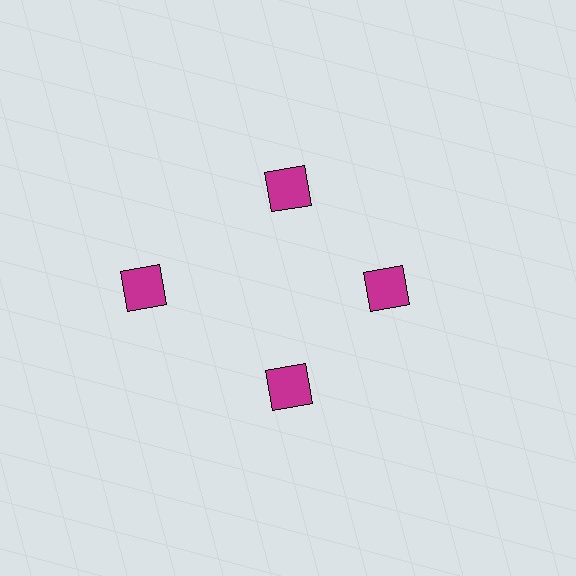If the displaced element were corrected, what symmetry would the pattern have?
It would have 4-fold rotational symmetry — the pattern would map onto itself every 90 degrees.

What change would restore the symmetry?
The symmetry would be restored by moving it inward, back onto the ring so that all 4 squares sit at equal angles and equal distance from the center.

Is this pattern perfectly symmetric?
No. The 4 magenta squares are arranged in a ring, but one element near the 9 o'clock position is pushed outward from the center, breaking the 4-fold rotational symmetry.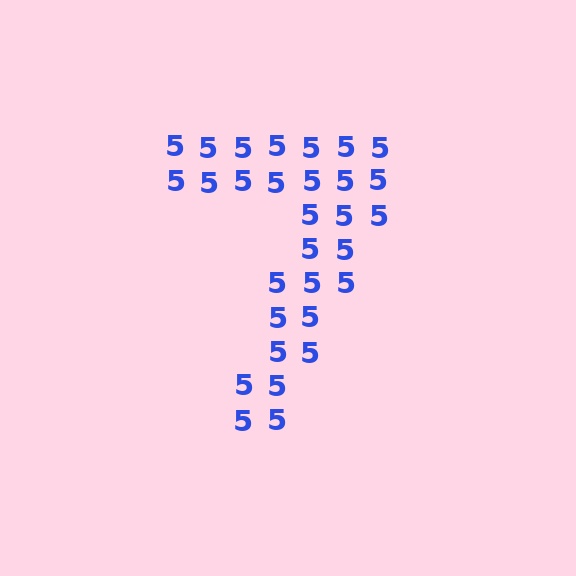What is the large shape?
The large shape is the digit 7.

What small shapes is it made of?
It is made of small digit 5's.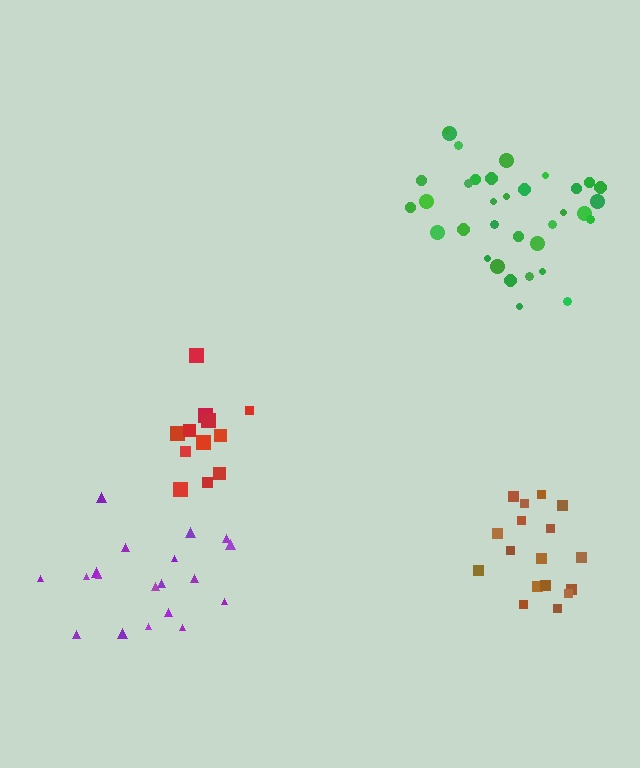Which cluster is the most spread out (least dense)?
Purple.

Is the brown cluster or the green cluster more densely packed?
Green.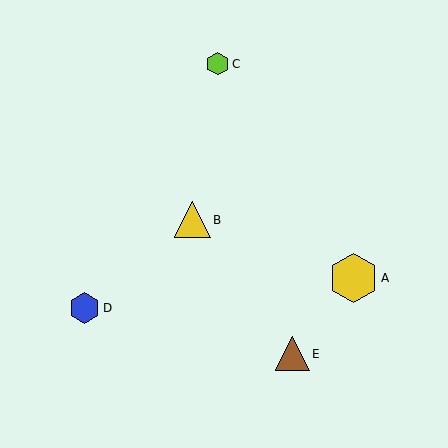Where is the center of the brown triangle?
The center of the brown triangle is at (292, 354).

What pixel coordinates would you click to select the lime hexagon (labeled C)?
Click at (217, 64) to select the lime hexagon C.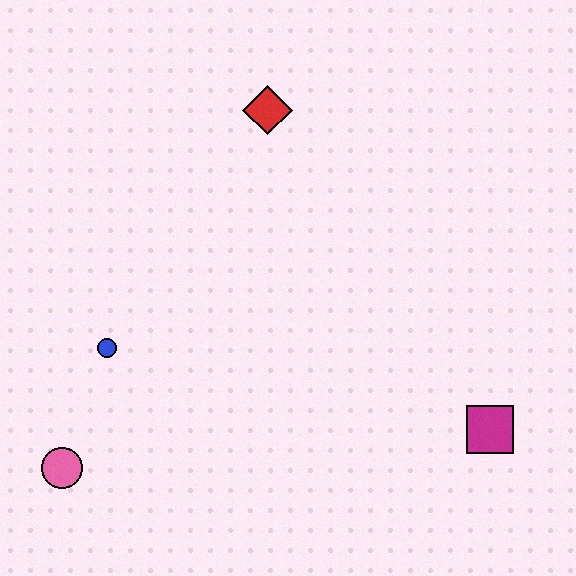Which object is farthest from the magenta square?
The pink circle is farthest from the magenta square.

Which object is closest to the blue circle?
The pink circle is closest to the blue circle.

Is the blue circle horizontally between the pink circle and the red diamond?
Yes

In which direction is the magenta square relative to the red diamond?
The magenta square is below the red diamond.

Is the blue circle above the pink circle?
Yes